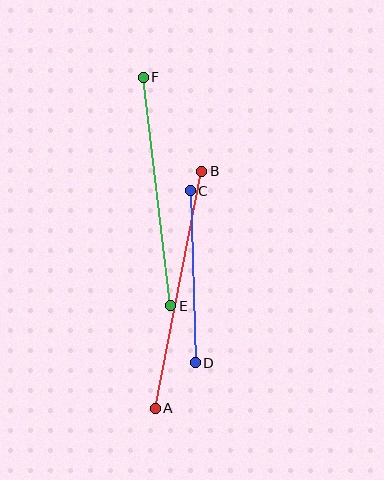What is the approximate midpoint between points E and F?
The midpoint is at approximately (157, 192) pixels.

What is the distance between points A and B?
The distance is approximately 241 pixels.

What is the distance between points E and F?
The distance is approximately 230 pixels.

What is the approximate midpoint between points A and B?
The midpoint is at approximately (179, 290) pixels.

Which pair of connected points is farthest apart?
Points A and B are farthest apart.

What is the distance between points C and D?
The distance is approximately 172 pixels.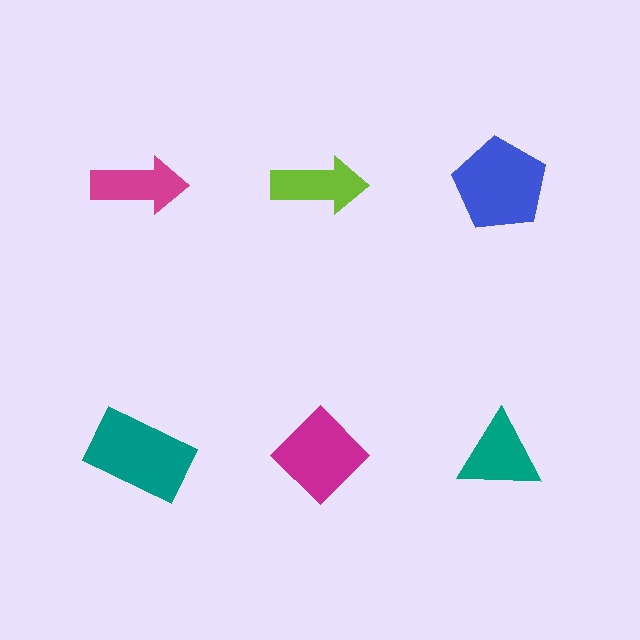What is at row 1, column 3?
A blue pentagon.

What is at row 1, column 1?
A magenta arrow.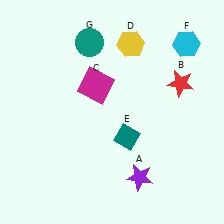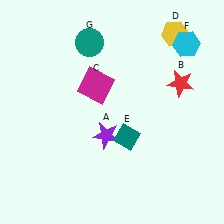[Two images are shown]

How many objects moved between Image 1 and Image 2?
2 objects moved between the two images.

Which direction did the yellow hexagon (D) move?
The yellow hexagon (D) moved right.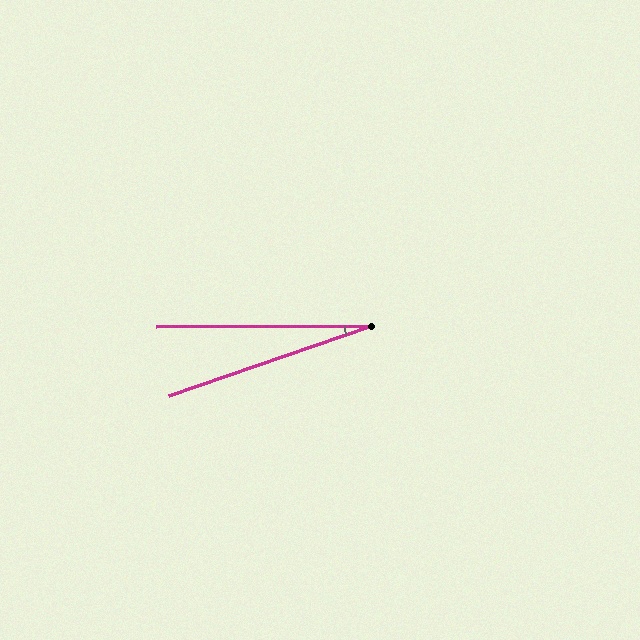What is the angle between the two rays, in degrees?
Approximately 19 degrees.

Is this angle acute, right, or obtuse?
It is acute.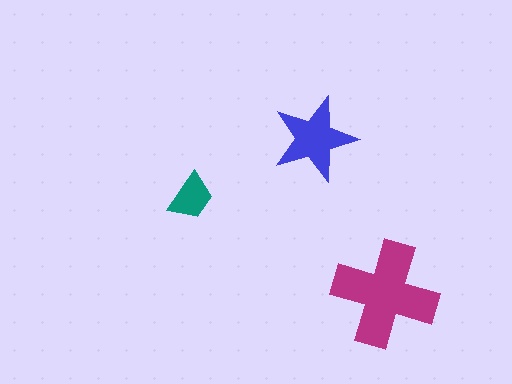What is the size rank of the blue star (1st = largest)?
2nd.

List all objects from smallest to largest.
The teal trapezoid, the blue star, the magenta cross.